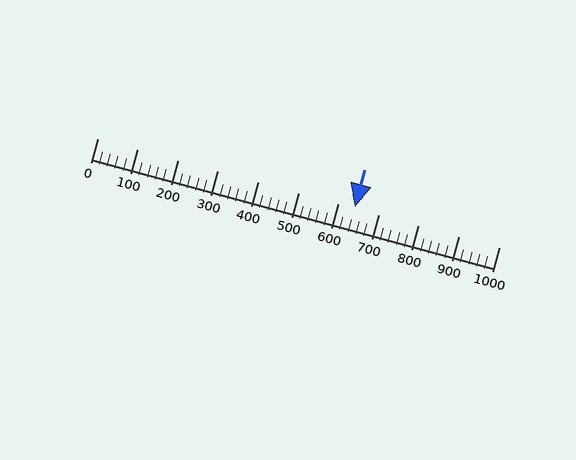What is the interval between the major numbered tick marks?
The major tick marks are spaced 100 units apart.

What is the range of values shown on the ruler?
The ruler shows values from 0 to 1000.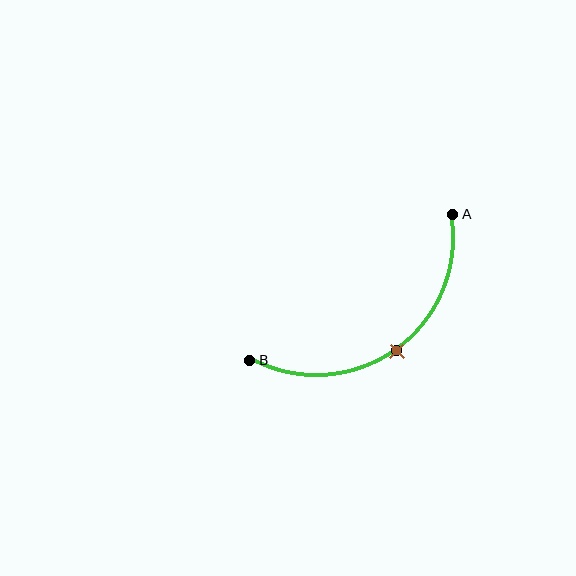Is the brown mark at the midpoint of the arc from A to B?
Yes. The brown mark lies on the arc at equal arc-length from both A and B — it is the arc midpoint.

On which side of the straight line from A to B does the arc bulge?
The arc bulges below and to the right of the straight line connecting A and B.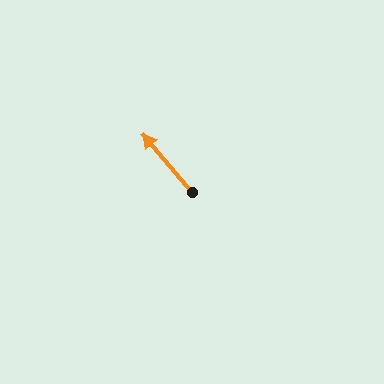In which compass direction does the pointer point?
Northwest.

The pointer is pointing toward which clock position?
Roughly 11 o'clock.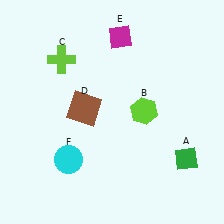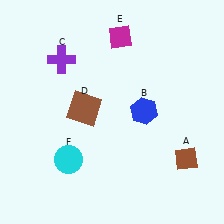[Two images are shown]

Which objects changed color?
A changed from green to brown. B changed from lime to blue. C changed from lime to purple.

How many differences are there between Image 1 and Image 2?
There are 3 differences between the two images.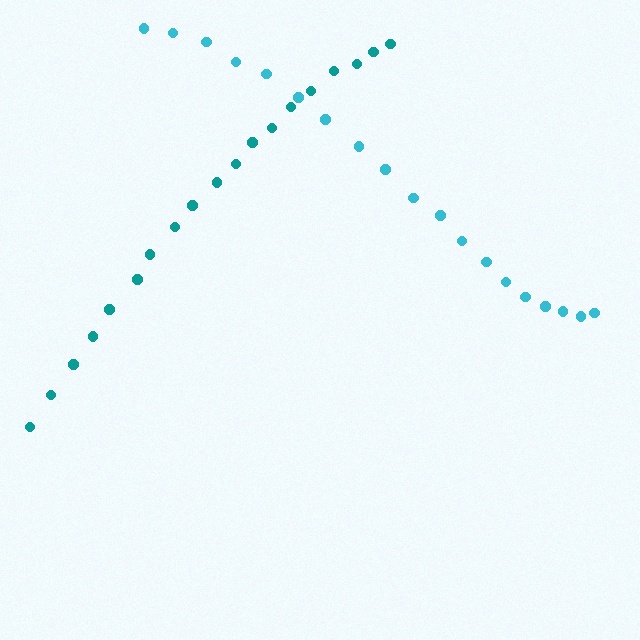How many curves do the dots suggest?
There are 2 distinct paths.